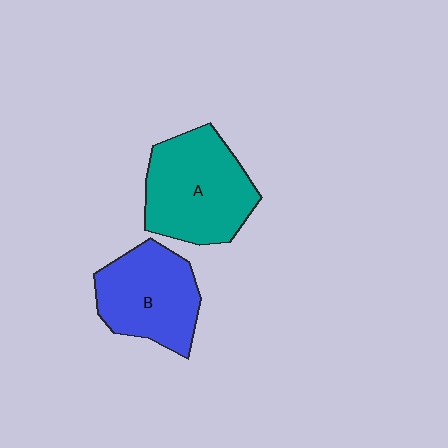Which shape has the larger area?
Shape A (teal).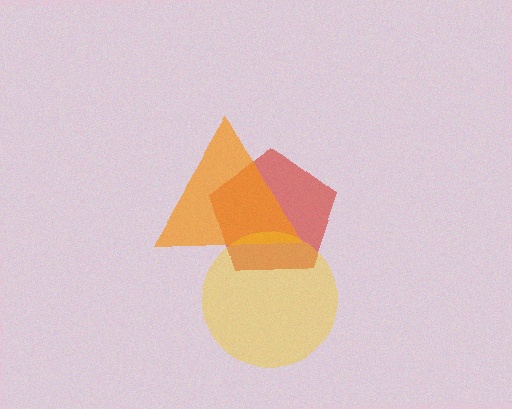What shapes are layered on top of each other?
The layered shapes are: a red pentagon, an orange triangle, a yellow circle.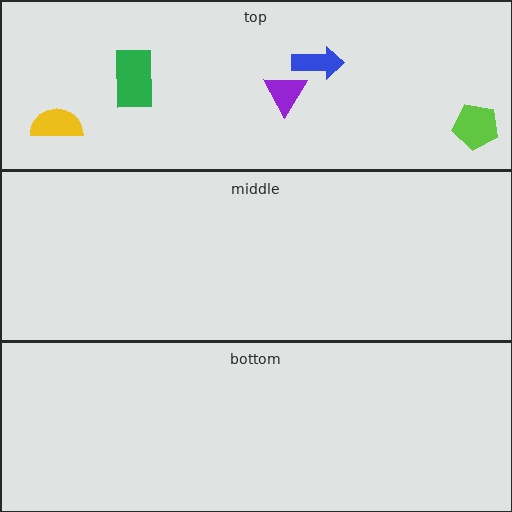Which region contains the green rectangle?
The top region.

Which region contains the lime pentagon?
The top region.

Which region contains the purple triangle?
The top region.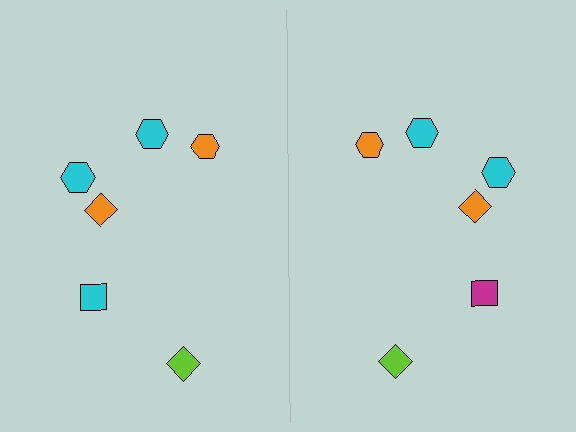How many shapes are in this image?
There are 12 shapes in this image.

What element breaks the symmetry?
The magenta square on the right side breaks the symmetry — its mirror counterpart is cyan.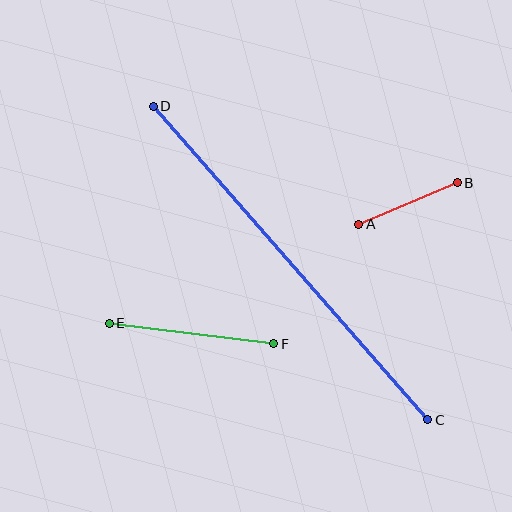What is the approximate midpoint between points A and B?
The midpoint is at approximately (408, 203) pixels.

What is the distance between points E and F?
The distance is approximately 166 pixels.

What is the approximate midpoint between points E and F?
The midpoint is at approximately (191, 333) pixels.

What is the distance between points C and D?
The distance is approximately 417 pixels.